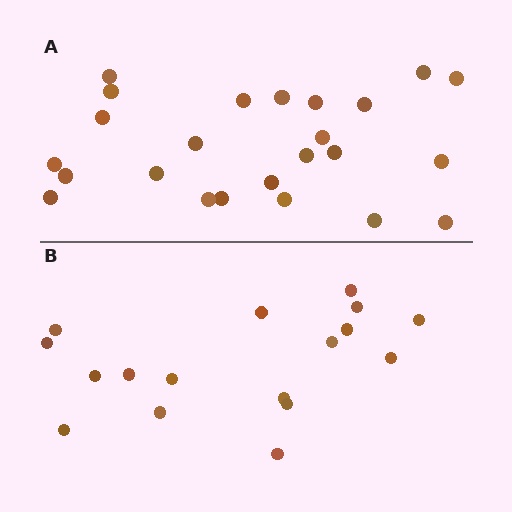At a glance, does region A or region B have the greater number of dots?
Region A (the top region) has more dots.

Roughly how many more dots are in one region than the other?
Region A has roughly 8 or so more dots than region B.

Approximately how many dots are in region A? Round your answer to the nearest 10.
About 20 dots. (The exact count is 24, which rounds to 20.)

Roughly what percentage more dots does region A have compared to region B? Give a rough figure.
About 40% more.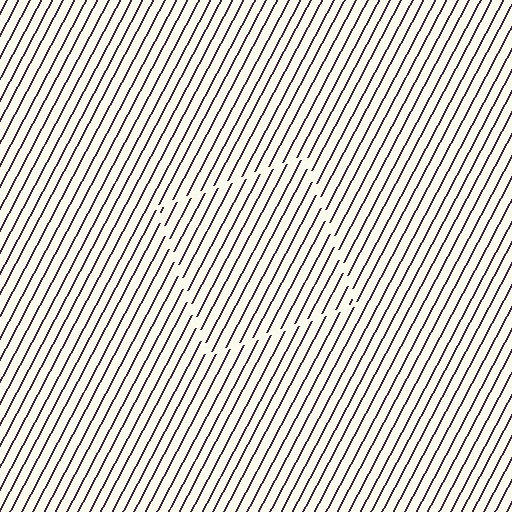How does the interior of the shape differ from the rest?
The interior of the shape contains the same grating, shifted by half a period — the contour is defined by the phase discontinuity where line-ends from the inner and outer gratings abut.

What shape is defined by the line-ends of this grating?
An illusory square. The interior of the shape contains the same grating, shifted by half a period — the contour is defined by the phase discontinuity where line-ends from the inner and outer gratings abut.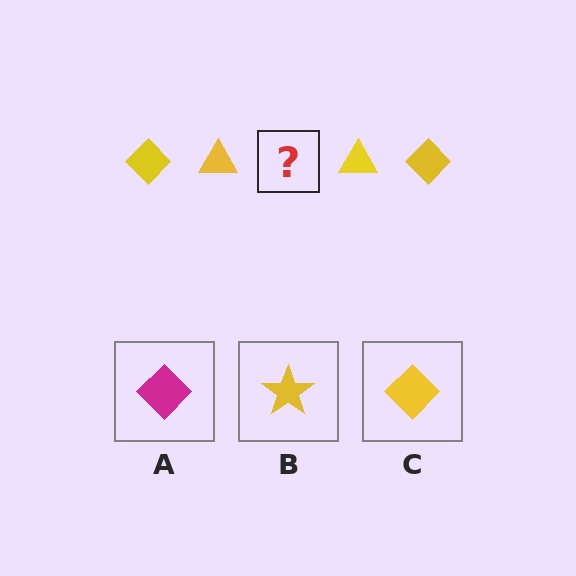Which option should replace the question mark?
Option C.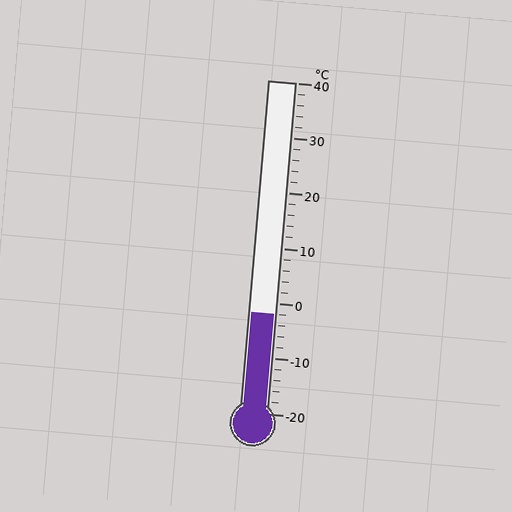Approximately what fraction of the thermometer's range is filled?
The thermometer is filled to approximately 30% of its range.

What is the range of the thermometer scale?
The thermometer scale ranges from -20°C to 40°C.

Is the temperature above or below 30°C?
The temperature is below 30°C.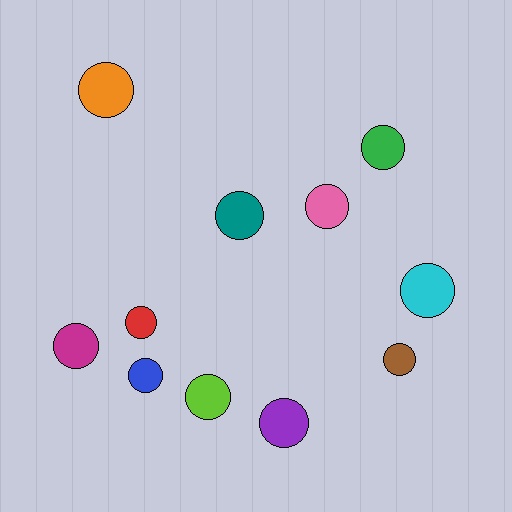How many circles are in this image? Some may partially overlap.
There are 11 circles.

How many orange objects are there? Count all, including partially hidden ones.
There is 1 orange object.